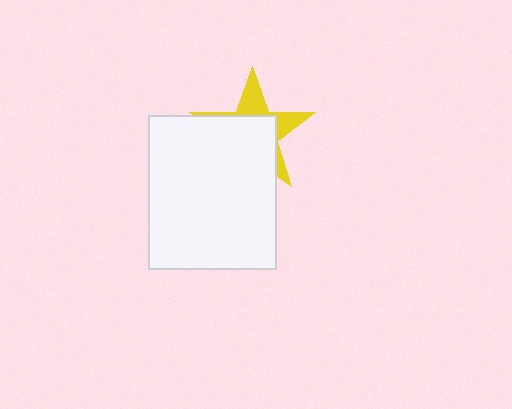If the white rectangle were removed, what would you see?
You would see the complete yellow star.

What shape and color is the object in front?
The object in front is a white rectangle.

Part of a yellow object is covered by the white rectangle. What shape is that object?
It is a star.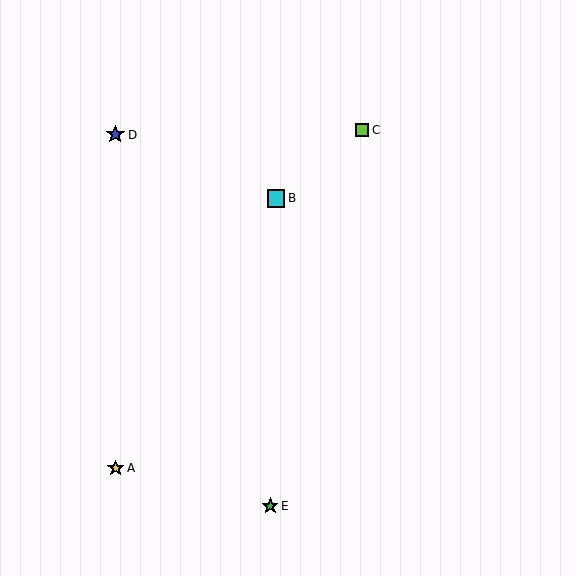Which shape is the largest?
The blue star (labeled D) is the largest.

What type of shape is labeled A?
Shape A is a yellow star.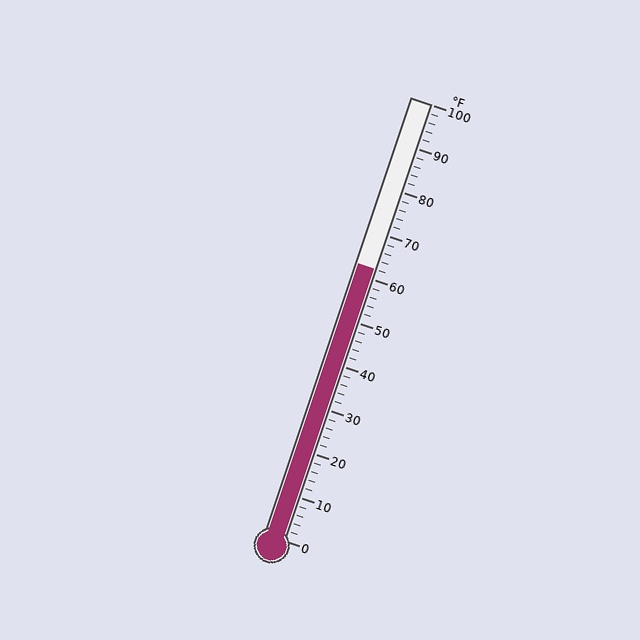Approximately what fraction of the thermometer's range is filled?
The thermometer is filled to approximately 60% of its range.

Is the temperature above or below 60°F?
The temperature is above 60°F.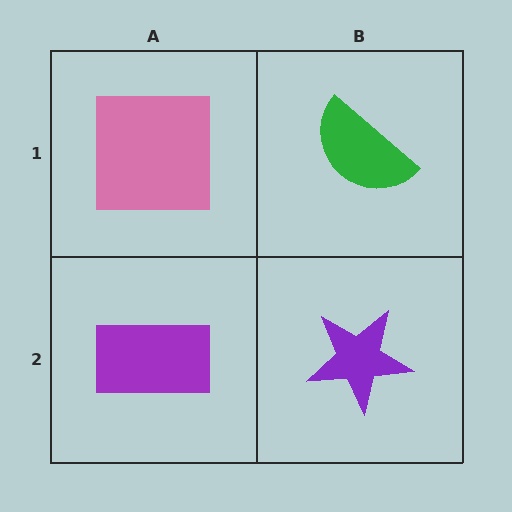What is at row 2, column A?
A purple rectangle.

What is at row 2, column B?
A purple star.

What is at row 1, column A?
A pink square.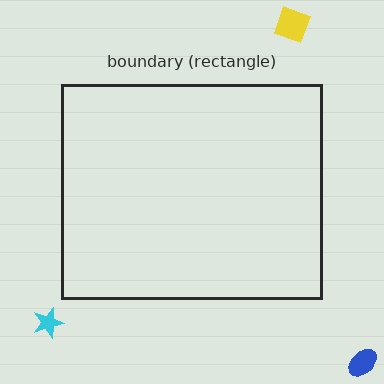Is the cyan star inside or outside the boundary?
Outside.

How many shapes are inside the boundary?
0 inside, 3 outside.